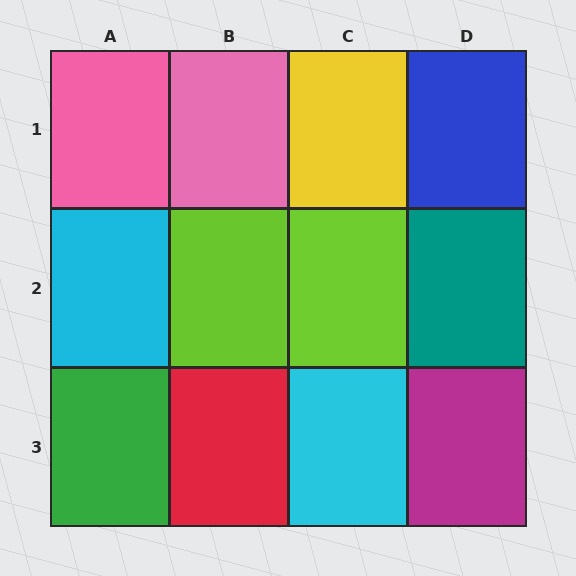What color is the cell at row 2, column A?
Cyan.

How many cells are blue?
1 cell is blue.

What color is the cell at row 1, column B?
Pink.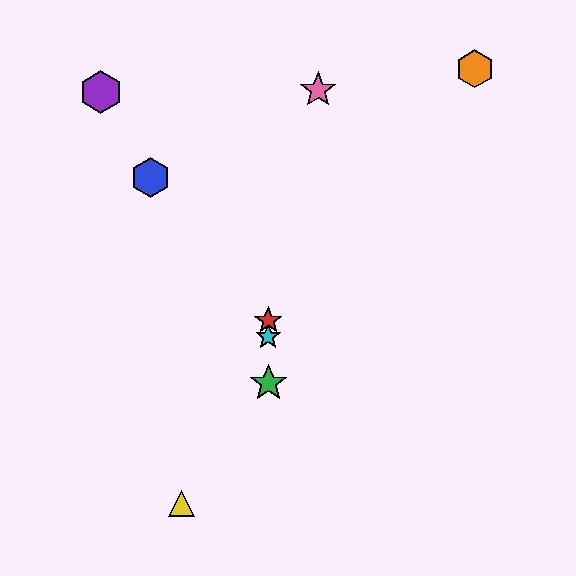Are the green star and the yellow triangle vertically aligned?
No, the green star is at x≈268 and the yellow triangle is at x≈181.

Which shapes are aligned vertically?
The red star, the green star, the cyan star are aligned vertically.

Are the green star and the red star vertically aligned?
Yes, both are at x≈268.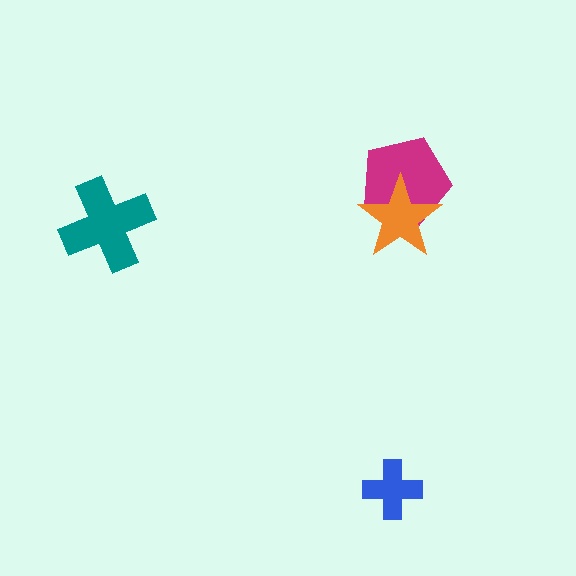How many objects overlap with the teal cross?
0 objects overlap with the teal cross.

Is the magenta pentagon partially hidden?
Yes, it is partially covered by another shape.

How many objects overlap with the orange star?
1 object overlaps with the orange star.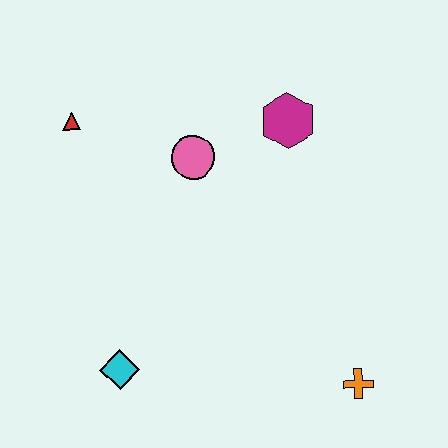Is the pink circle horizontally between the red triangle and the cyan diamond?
No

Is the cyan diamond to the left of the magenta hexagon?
Yes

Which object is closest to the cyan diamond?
The pink circle is closest to the cyan diamond.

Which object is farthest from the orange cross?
The red triangle is farthest from the orange cross.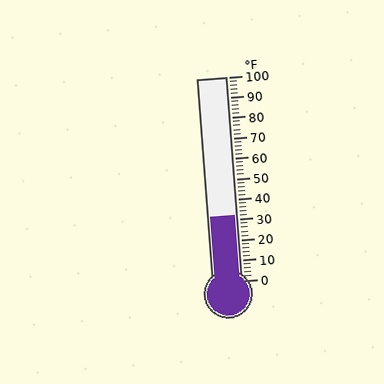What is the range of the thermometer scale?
The thermometer scale ranges from 0°F to 100°F.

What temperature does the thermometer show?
The thermometer shows approximately 32°F.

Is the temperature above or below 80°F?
The temperature is below 80°F.